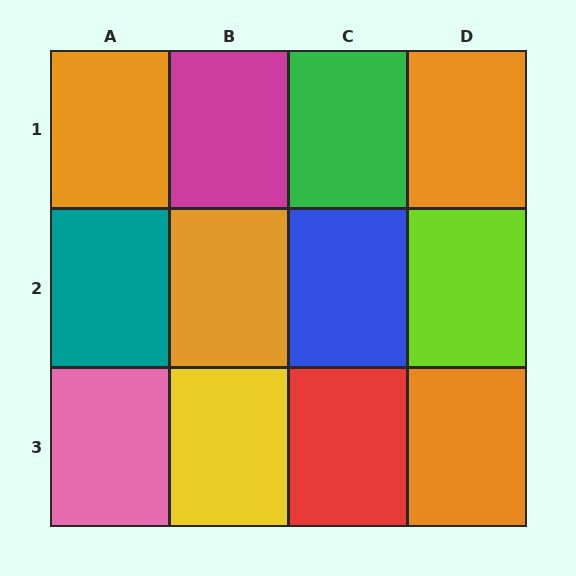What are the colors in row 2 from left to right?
Teal, orange, blue, lime.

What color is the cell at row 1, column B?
Magenta.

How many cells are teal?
1 cell is teal.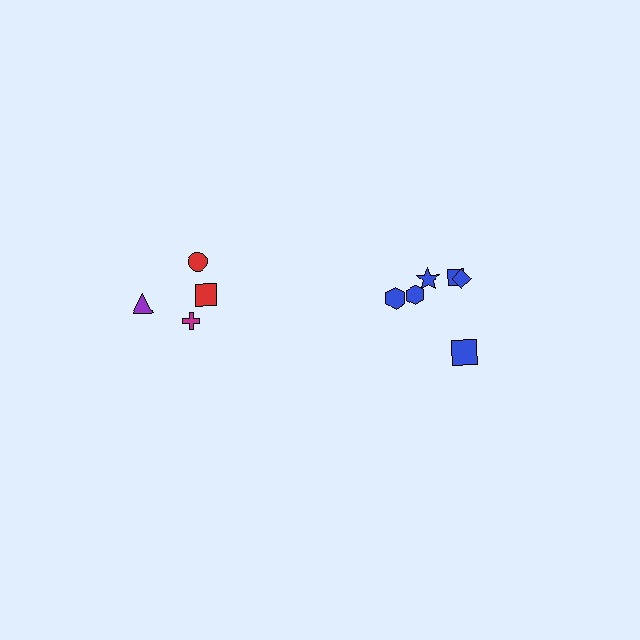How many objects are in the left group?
There are 4 objects.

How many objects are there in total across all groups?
There are 10 objects.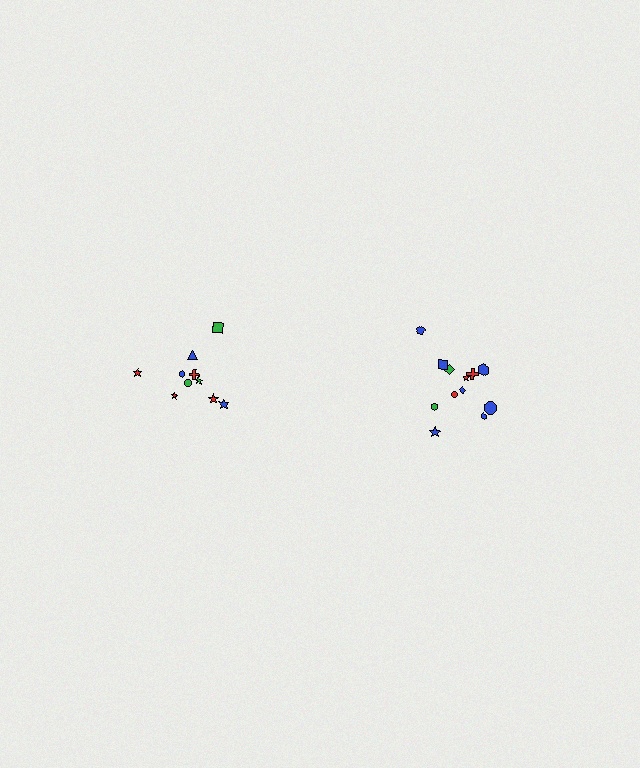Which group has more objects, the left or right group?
The right group.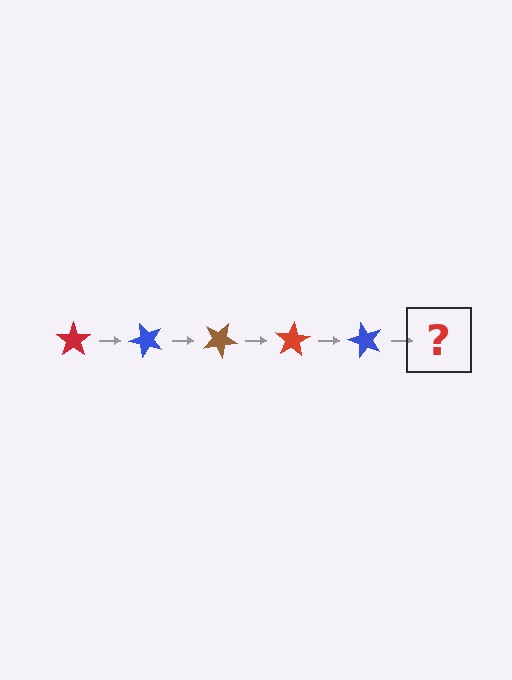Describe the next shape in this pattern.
It should be a brown star, rotated 250 degrees from the start.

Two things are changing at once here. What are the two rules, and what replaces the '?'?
The two rules are that it rotates 50 degrees each step and the color cycles through red, blue, and brown. The '?' should be a brown star, rotated 250 degrees from the start.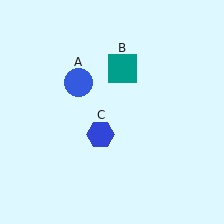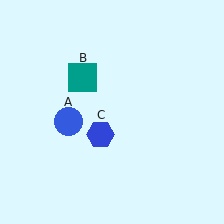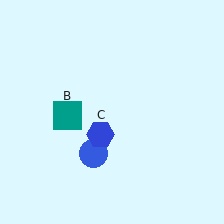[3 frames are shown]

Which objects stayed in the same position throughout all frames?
Blue hexagon (object C) remained stationary.